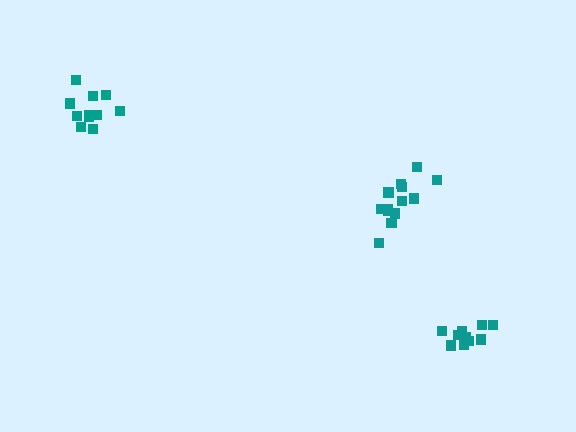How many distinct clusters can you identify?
There are 3 distinct clusters.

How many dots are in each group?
Group 1: 10 dots, Group 2: 13 dots, Group 3: 11 dots (34 total).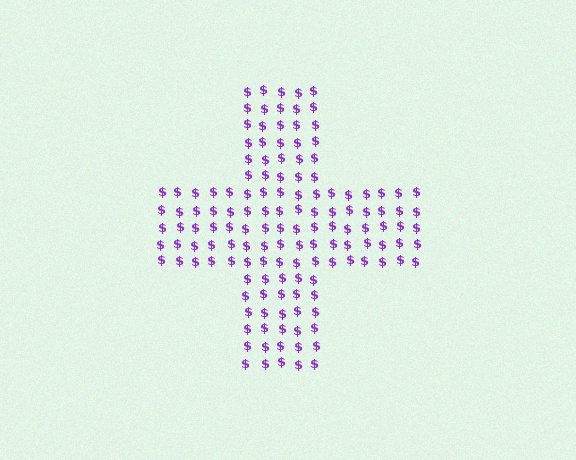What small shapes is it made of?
It is made of small dollar signs.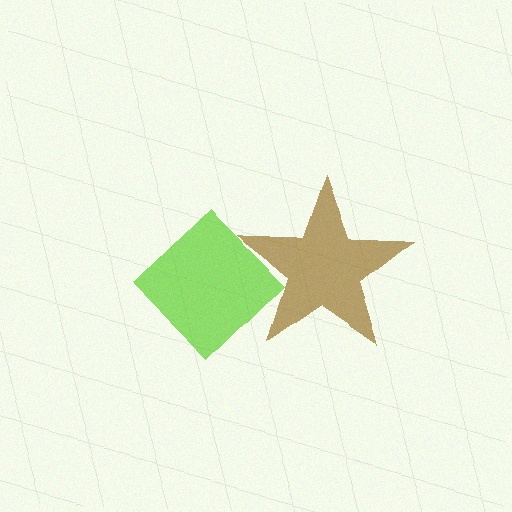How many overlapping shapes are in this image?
There are 2 overlapping shapes in the image.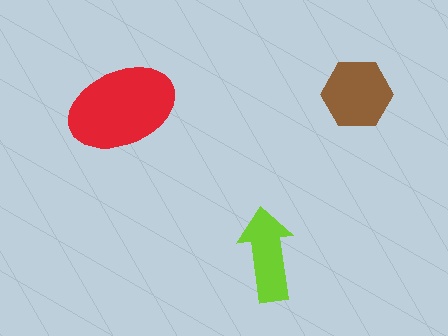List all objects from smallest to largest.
The lime arrow, the brown hexagon, the red ellipse.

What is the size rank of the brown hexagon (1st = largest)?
2nd.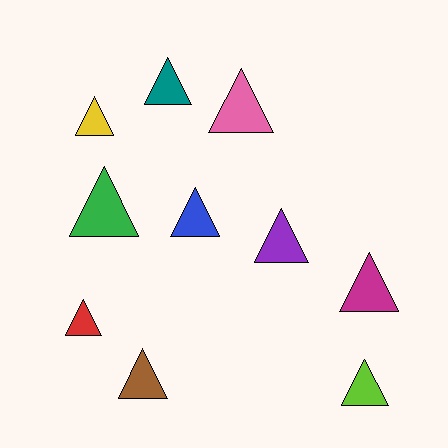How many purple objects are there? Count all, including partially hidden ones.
There is 1 purple object.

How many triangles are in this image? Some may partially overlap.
There are 10 triangles.